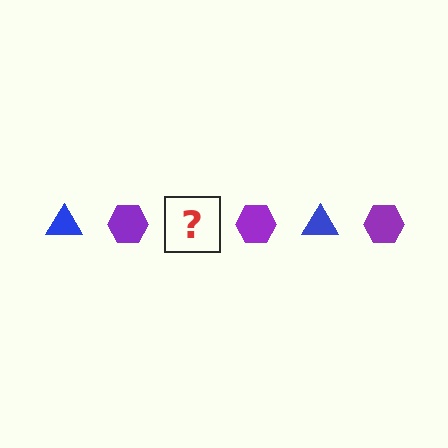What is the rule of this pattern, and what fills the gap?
The rule is that the pattern alternates between blue triangle and purple hexagon. The gap should be filled with a blue triangle.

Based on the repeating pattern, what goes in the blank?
The blank should be a blue triangle.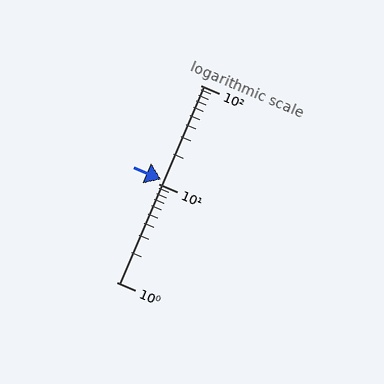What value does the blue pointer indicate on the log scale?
The pointer indicates approximately 11.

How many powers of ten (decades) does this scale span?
The scale spans 2 decades, from 1 to 100.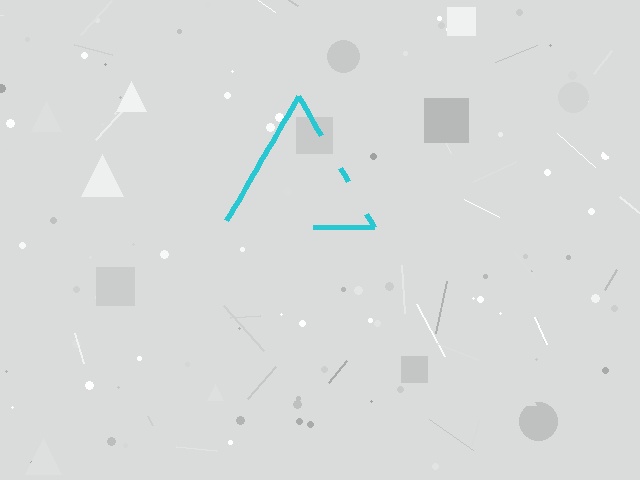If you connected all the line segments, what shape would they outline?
They would outline a triangle.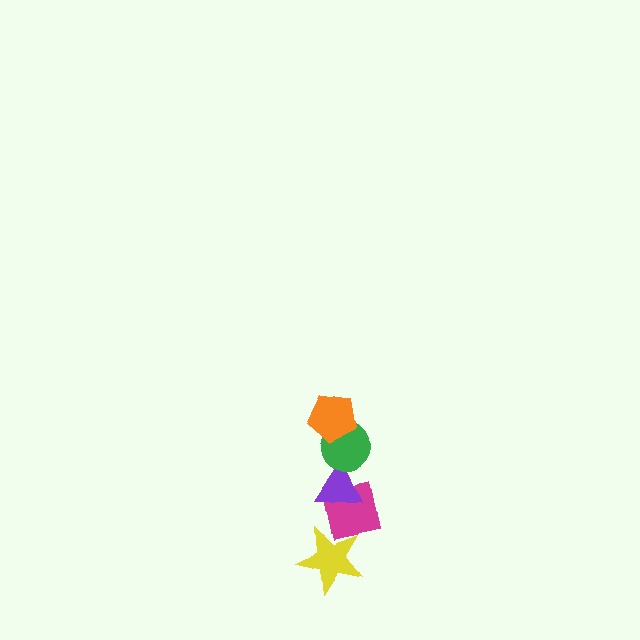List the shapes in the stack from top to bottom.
From top to bottom: the orange pentagon, the green circle, the purple triangle, the magenta square, the yellow star.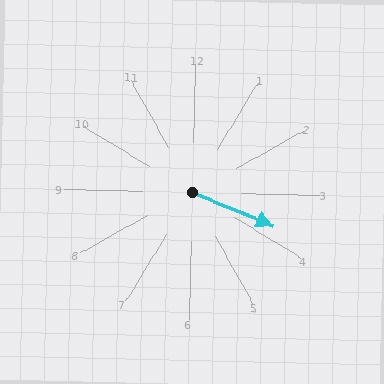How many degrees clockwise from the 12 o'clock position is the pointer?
Approximately 111 degrees.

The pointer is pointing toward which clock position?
Roughly 4 o'clock.